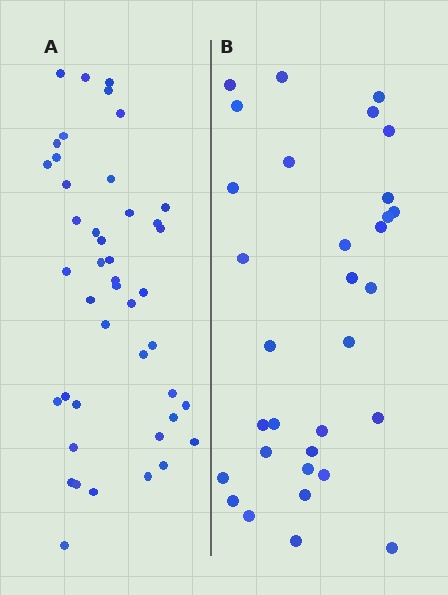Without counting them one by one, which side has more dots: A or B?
Region A (the left region) has more dots.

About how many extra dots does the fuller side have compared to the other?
Region A has roughly 12 or so more dots than region B.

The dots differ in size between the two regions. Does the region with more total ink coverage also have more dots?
No. Region B has more total ink coverage because its dots are larger, but region A actually contains more individual dots. Total area can be misleading — the number of items is what matters here.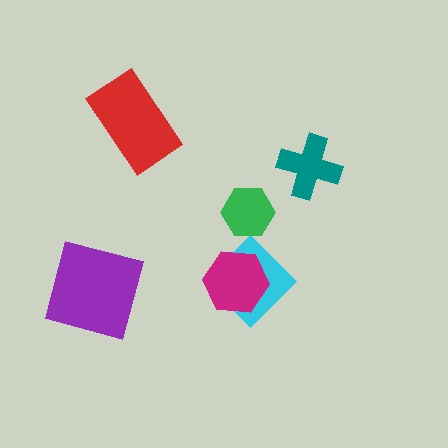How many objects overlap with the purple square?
0 objects overlap with the purple square.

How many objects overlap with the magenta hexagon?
1 object overlaps with the magenta hexagon.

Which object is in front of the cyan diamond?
The magenta hexagon is in front of the cyan diamond.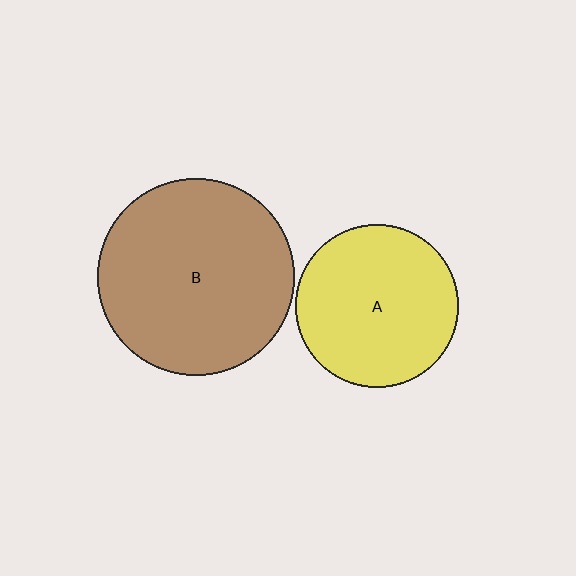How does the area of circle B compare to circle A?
Approximately 1.5 times.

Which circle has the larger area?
Circle B (brown).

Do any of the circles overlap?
No, none of the circles overlap.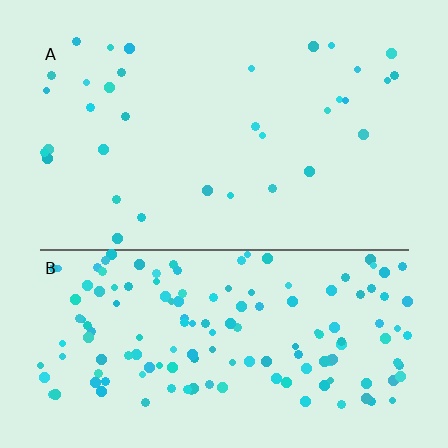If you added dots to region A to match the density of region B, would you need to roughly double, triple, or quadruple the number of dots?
Approximately quadruple.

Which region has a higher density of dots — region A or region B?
B (the bottom).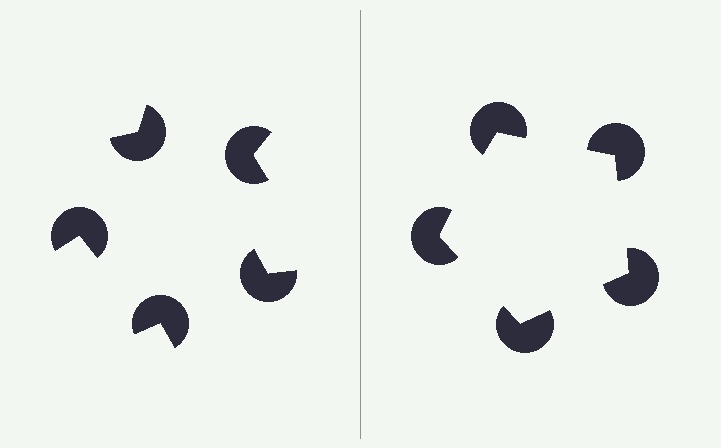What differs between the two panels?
The pac-man discs are positioned identically on both sides; only the wedge orientations differ. On the right they align to a pentagon; on the left they are misaligned.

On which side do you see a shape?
An illusory pentagon appears on the right side. On the left side the wedge cuts are rotated, so no coherent shape forms.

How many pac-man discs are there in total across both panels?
10 — 5 on each side.